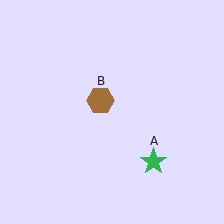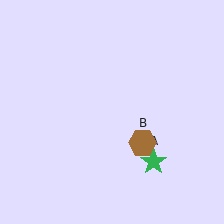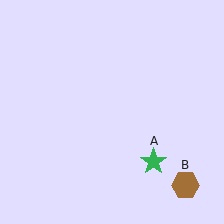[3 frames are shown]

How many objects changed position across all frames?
1 object changed position: brown hexagon (object B).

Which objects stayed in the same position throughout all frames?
Green star (object A) remained stationary.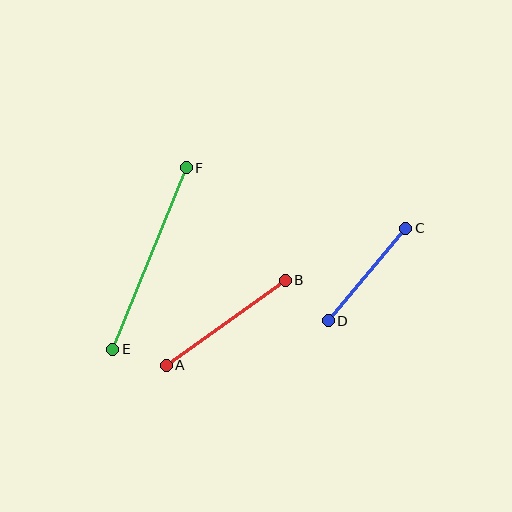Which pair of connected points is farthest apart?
Points E and F are farthest apart.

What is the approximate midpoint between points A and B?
The midpoint is at approximately (226, 323) pixels.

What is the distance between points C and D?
The distance is approximately 121 pixels.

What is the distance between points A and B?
The distance is approximately 147 pixels.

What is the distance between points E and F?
The distance is approximately 196 pixels.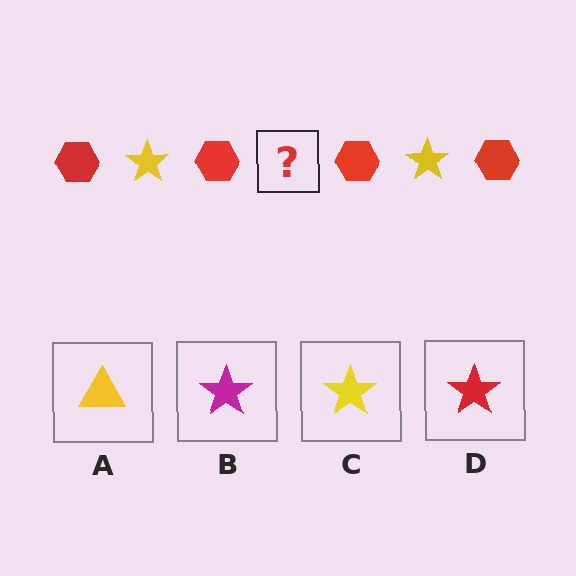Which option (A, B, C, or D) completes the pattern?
C.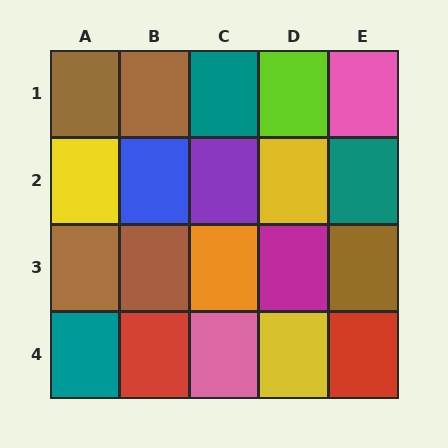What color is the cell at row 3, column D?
Magenta.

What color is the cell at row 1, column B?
Brown.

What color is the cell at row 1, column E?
Pink.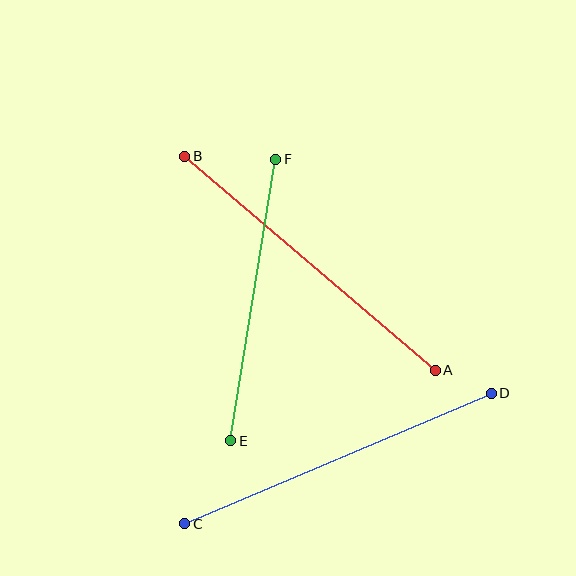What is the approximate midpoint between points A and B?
The midpoint is at approximately (310, 263) pixels.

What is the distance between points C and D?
The distance is approximately 333 pixels.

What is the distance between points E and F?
The distance is approximately 285 pixels.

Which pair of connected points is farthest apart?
Points C and D are farthest apart.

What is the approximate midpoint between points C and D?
The midpoint is at approximately (338, 459) pixels.